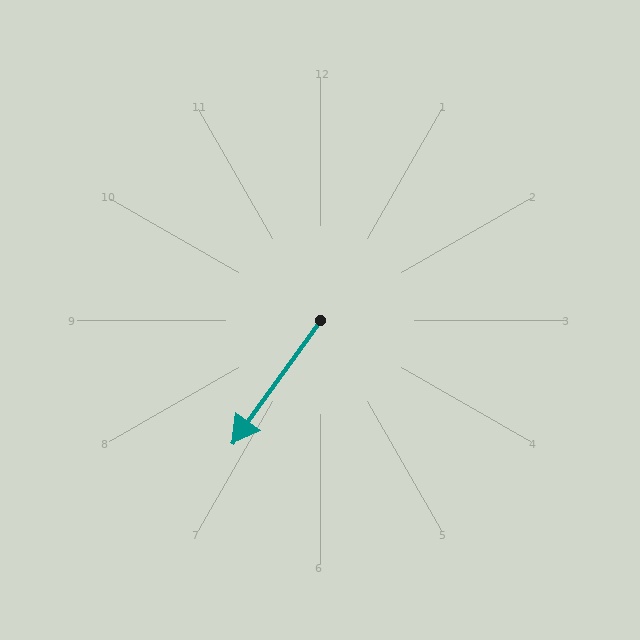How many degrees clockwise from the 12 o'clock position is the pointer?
Approximately 215 degrees.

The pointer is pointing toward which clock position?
Roughly 7 o'clock.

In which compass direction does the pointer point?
Southwest.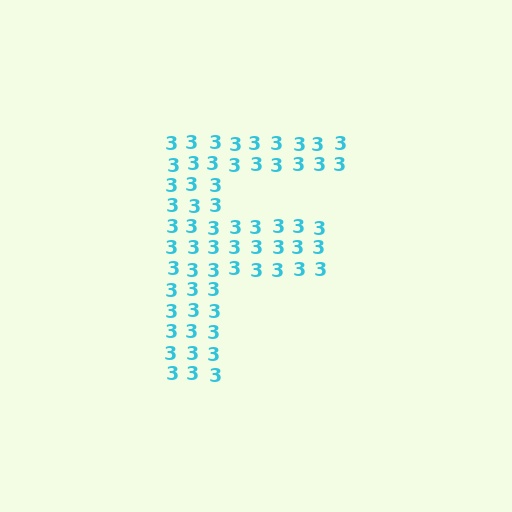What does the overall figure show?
The overall figure shows the letter F.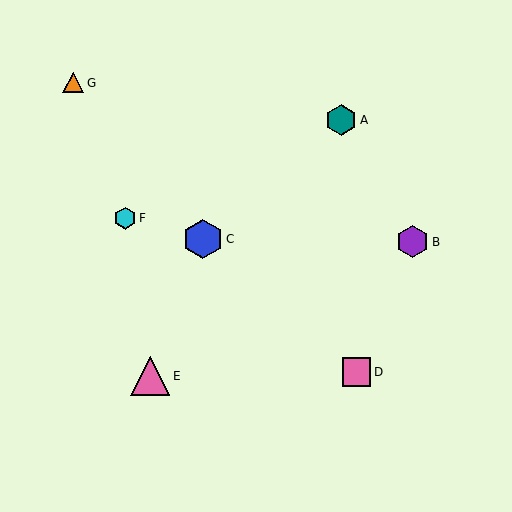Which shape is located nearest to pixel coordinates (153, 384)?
The pink triangle (labeled E) at (150, 376) is nearest to that location.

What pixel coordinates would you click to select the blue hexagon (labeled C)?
Click at (203, 239) to select the blue hexagon C.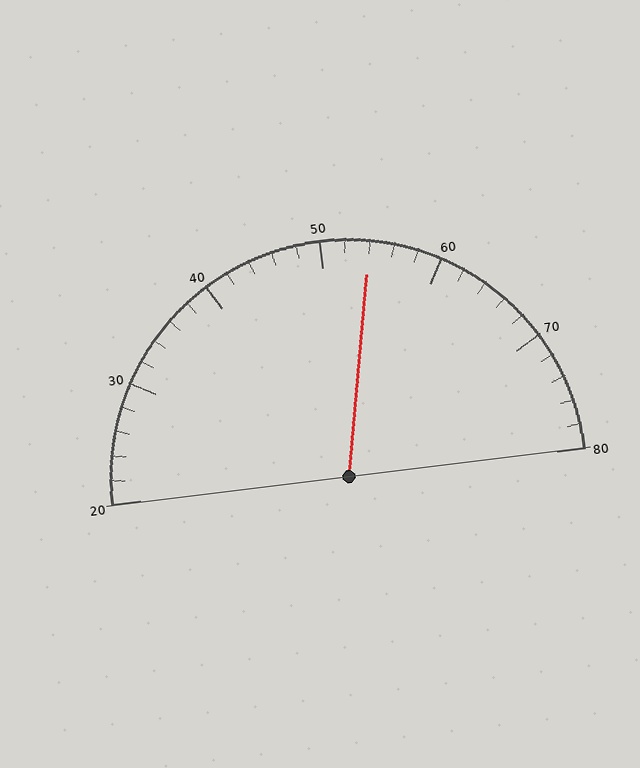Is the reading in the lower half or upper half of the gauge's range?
The reading is in the upper half of the range (20 to 80).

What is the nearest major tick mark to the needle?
The nearest major tick mark is 50.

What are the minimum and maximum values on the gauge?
The gauge ranges from 20 to 80.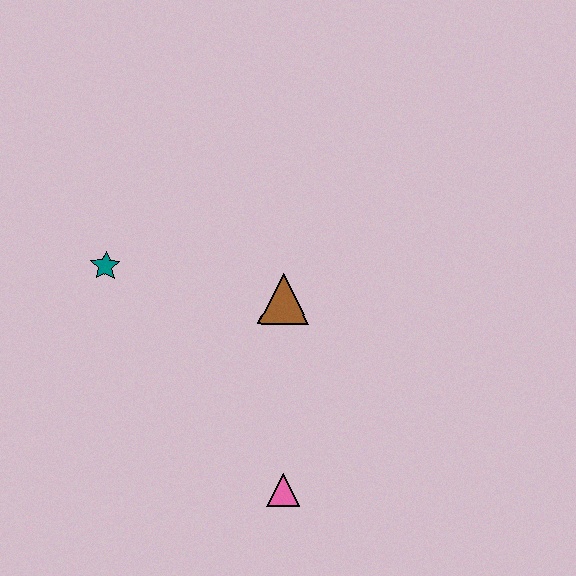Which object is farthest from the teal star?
The pink triangle is farthest from the teal star.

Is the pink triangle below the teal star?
Yes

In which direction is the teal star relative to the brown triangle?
The teal star is to the left of the brown triangle.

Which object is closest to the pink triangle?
The brown triangle is closest to the pink triangle.